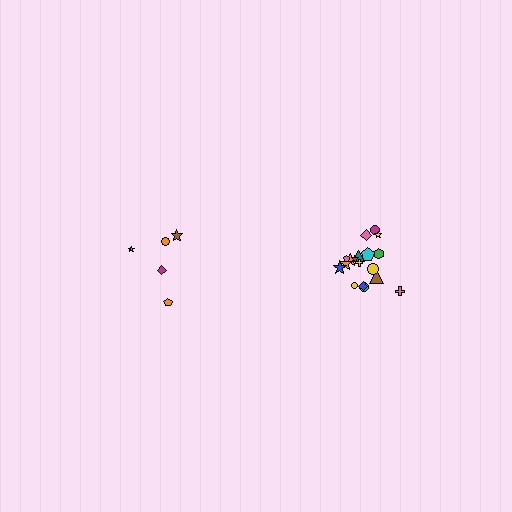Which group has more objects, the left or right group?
The right group.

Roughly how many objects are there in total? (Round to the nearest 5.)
Roughly 25 objects in total.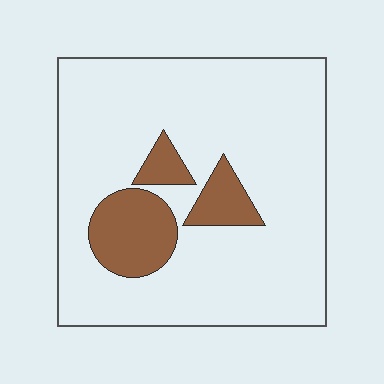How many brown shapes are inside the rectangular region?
3.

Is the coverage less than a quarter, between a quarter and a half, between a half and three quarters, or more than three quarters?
Less than a quarter.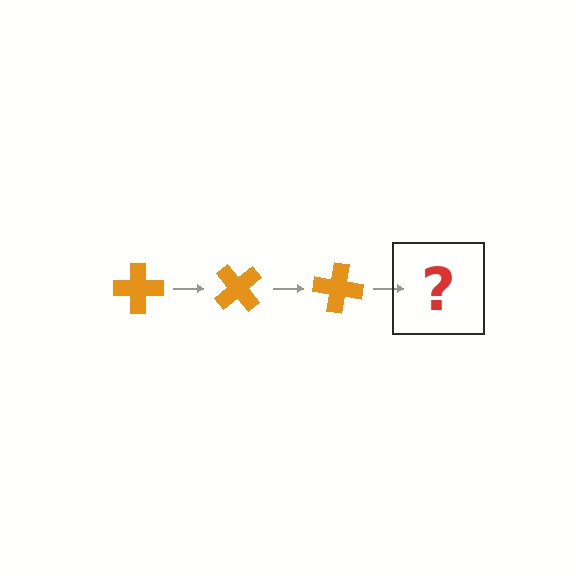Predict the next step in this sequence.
The next step is an orange cross rotated 150 degrees.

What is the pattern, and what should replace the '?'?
The pattern is that the cross rotates 50 degrees each step. The '?' should be an orange cross rotated 150 degrees.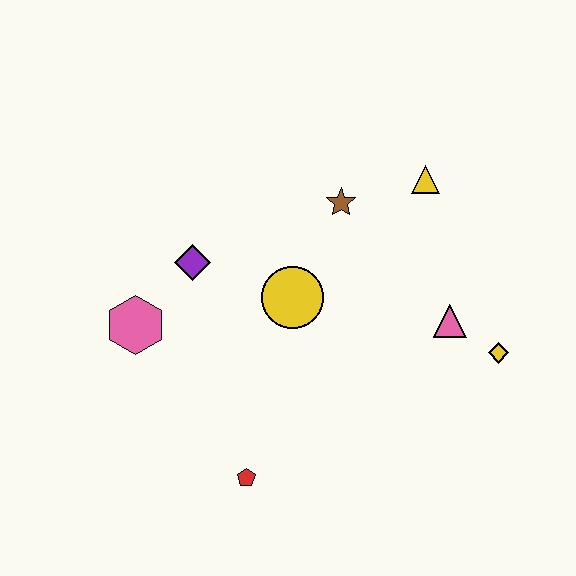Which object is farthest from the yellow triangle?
The red pentagon is farthest from the yellow triangle.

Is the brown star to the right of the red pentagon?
Yes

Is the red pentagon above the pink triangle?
No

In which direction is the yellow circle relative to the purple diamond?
The yellow circle is to the right of the purple diamond.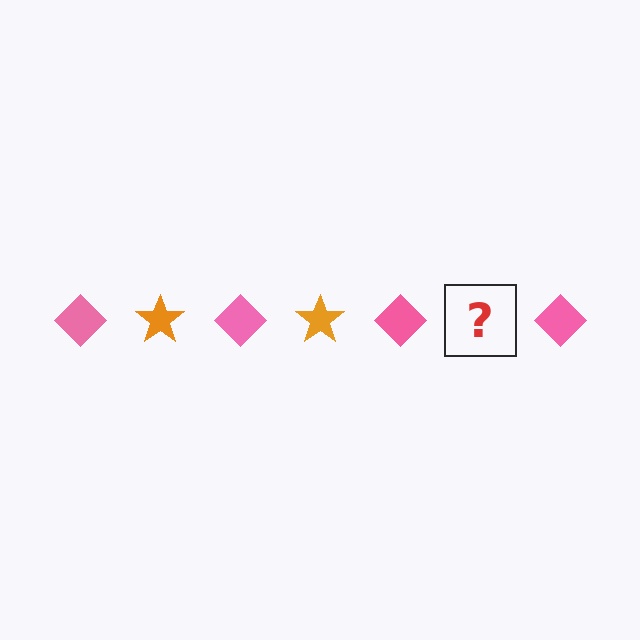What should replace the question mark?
The question mark should be replaced with an orange star.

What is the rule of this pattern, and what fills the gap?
The rule is that the pattern alternates between pink diamond and orange star. The gap should be filled with an orange star.